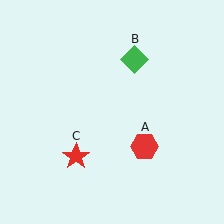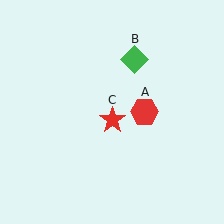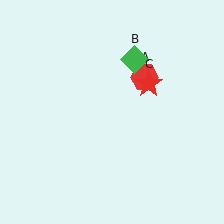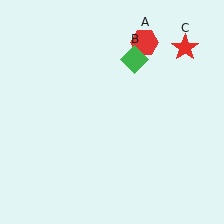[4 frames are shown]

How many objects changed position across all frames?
2 objects changed position: red hexagon (object A), red star (object C).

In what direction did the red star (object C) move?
The red star (object C) moved up and to the right.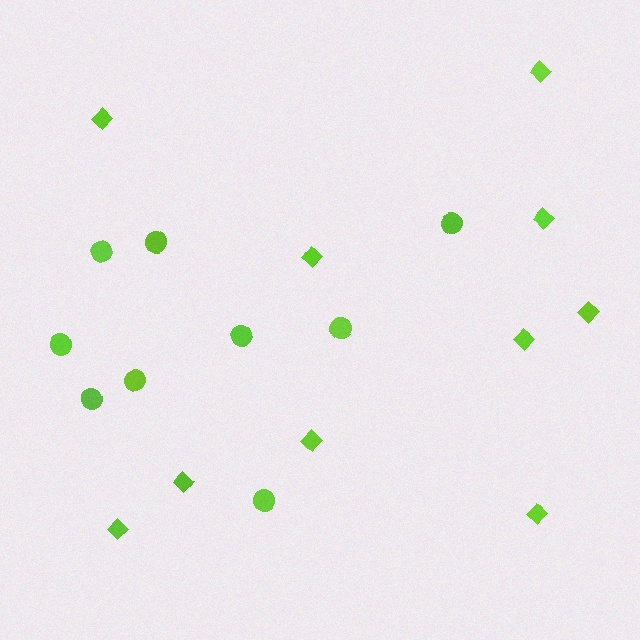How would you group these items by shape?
There are 2 groups: one group of circles (9) and one group of diamonds (10).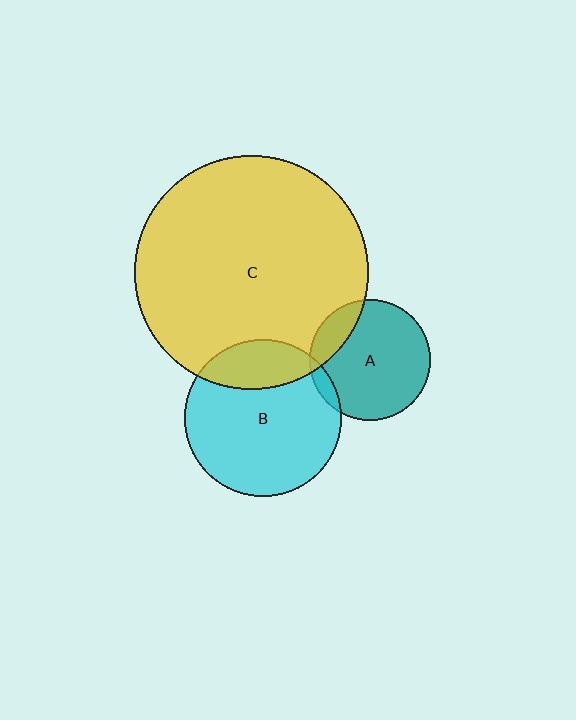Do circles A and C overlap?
Yes.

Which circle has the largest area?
Circle C (yellow).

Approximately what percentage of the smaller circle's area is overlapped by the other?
Approximately 15%.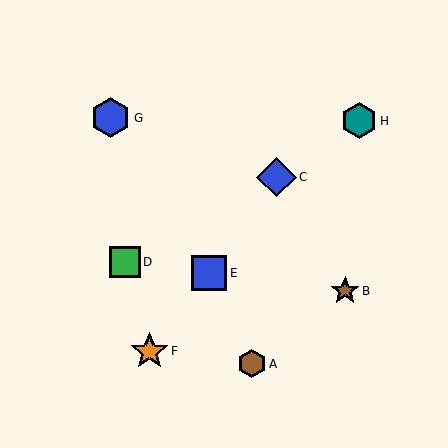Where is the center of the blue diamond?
The center of the blue diamond is at (276, 177).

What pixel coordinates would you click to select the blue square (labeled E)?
Click at (209, 273) to select the blue square E.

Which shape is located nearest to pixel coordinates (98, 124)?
The blue hexagon (labeled G) at (111, 118) is nearest to that location.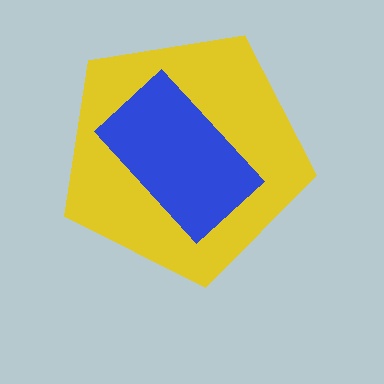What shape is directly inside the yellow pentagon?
The blue rectangle.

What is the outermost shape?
The yellow pentagon.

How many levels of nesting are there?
2.